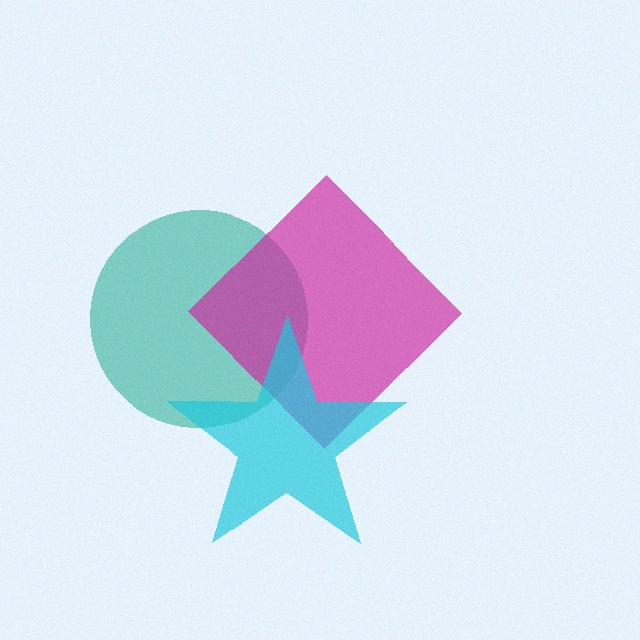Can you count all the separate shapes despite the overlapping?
Yes, there are 3 separate shapes.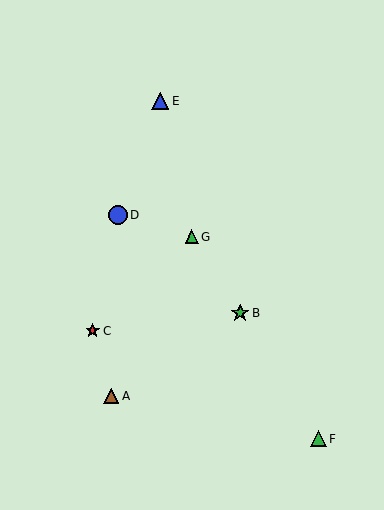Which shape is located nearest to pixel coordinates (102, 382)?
The brown triangle (labeled A) at (111, 396) is nearest to that location.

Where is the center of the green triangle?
The center of the green triangle is at (192, 237).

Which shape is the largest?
The blue circle (labeled D) is the largest.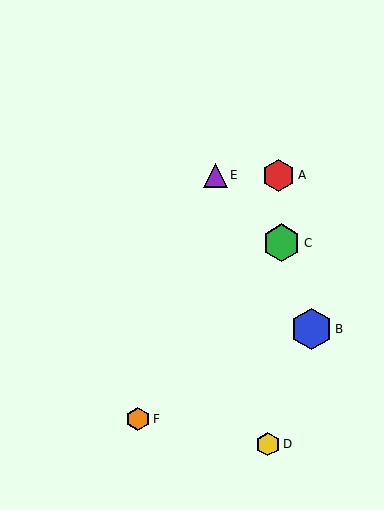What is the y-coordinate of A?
Object A is at y≈175.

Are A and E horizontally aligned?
Yes, both are at y≈175.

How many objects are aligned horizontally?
2 objects (A, E) are aligned horizontally.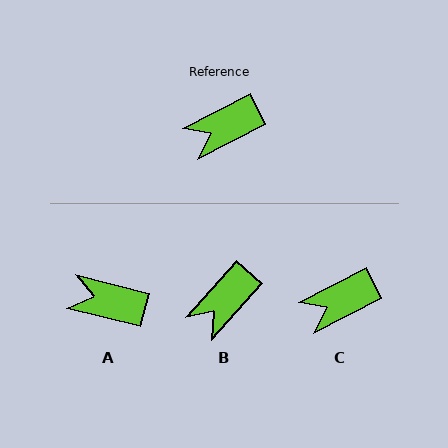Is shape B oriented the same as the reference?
No, it is off by about 21 degrees.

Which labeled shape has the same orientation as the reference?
C.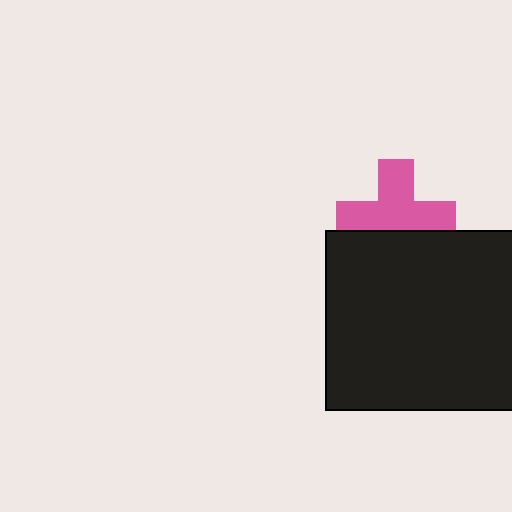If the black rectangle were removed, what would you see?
You would see the complete pink cross.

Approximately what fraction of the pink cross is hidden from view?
Roughly 34% of the pink cross is hidden behind the black rectangle.